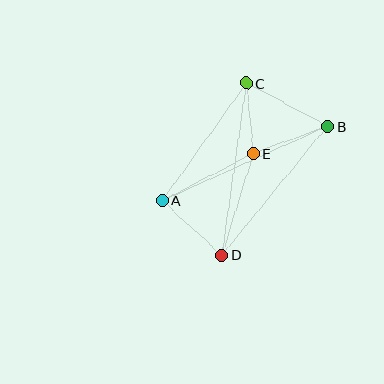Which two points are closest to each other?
Points C and E are closest to each other.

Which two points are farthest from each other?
Points A and B are farthest from each other.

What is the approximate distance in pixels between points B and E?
The distance between B and E is approximately 79 pixels.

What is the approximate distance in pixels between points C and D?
The distance between C and D is approximately 174 pixels.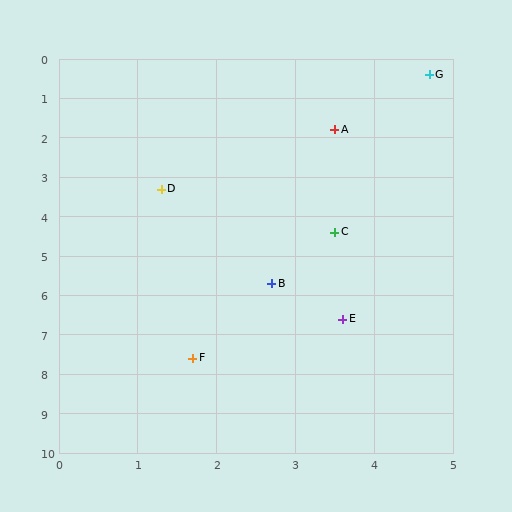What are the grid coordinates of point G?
Point G is at approximately (4.7, 0.4).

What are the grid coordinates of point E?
Point E is at approximately (3.6, 6.6).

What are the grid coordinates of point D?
Point D is at approximately (1.3, 3.3).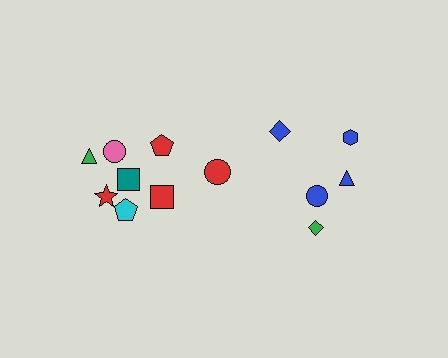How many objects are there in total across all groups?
There are 13 objects.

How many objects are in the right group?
There are 5 objects.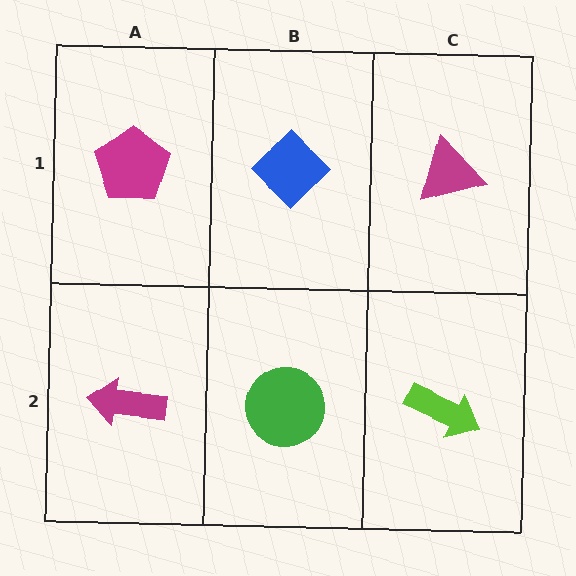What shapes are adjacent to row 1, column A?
A magenta arrow (row 2, column A), a blue diamond (row 1, column B).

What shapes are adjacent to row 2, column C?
A magenta triangle (row 1, column C), a green circle (row 2, column B).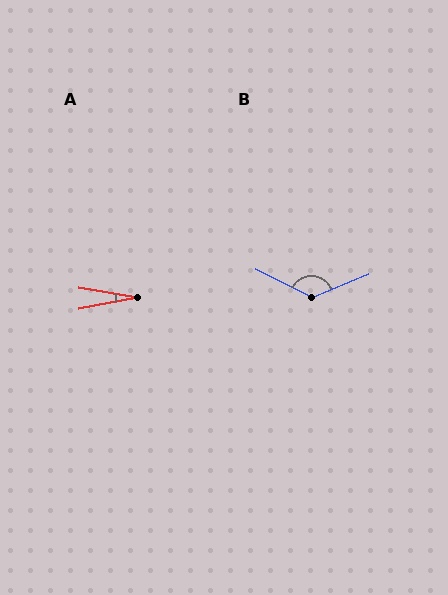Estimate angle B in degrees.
Approximately 130 degrees.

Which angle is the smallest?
A, at approximately 21 degrees.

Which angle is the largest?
B, at approximately 130 degrees.